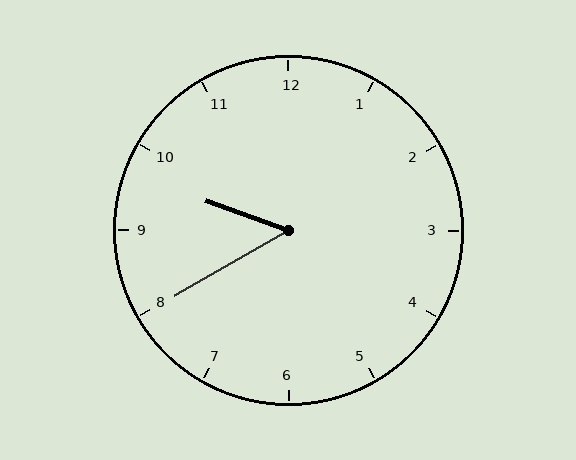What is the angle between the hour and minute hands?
Approximately 50 degrees.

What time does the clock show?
9:40.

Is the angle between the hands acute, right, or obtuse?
It is acute.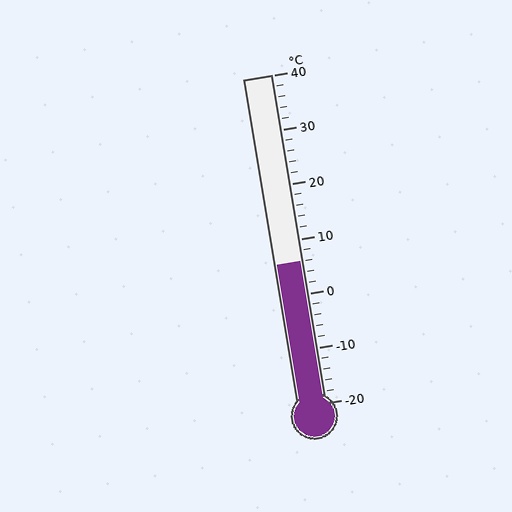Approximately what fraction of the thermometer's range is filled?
The thermometer is filled to approximately 45% of its range.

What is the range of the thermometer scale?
The thermometer scale ranges from -20°C to 40°C.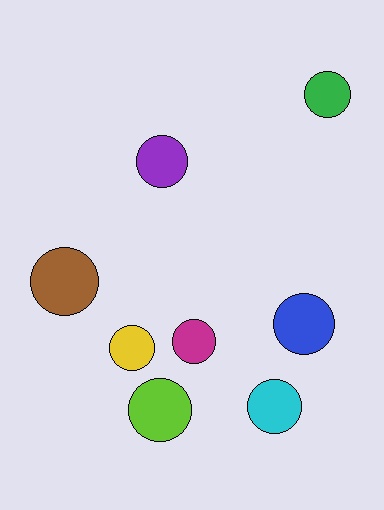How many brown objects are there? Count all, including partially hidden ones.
There is 1 brown object.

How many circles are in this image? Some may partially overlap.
There are 8 circles.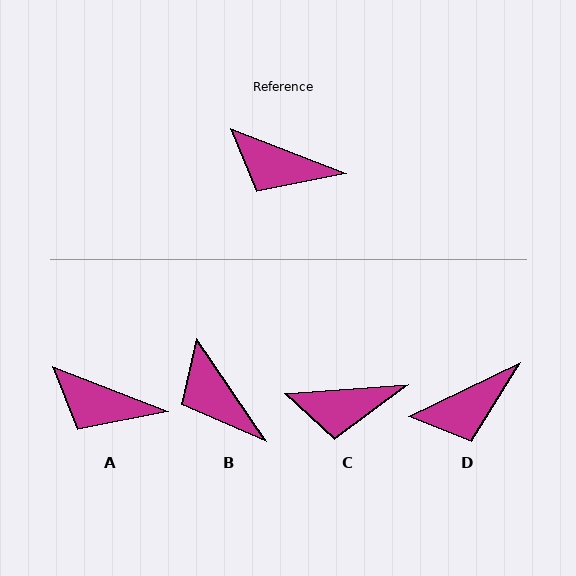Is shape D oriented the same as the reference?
No, it is off by about 47 degrees.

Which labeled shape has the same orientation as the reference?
A.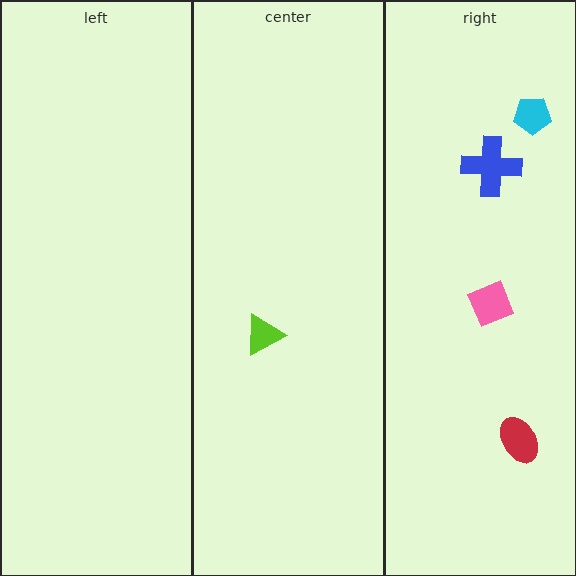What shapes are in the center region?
The lime triangle.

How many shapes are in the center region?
1.